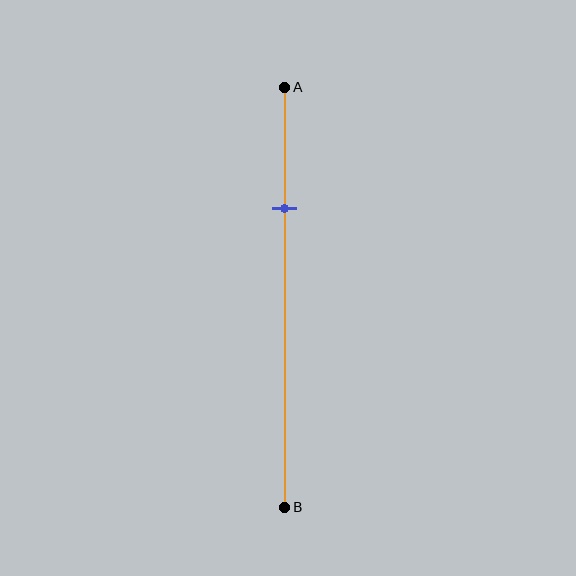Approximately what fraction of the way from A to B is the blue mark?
The blue mark is approximately 30% of the way from A to B.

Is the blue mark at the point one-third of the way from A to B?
No, the mark is at about 30% from A, not at the 33% one-third point.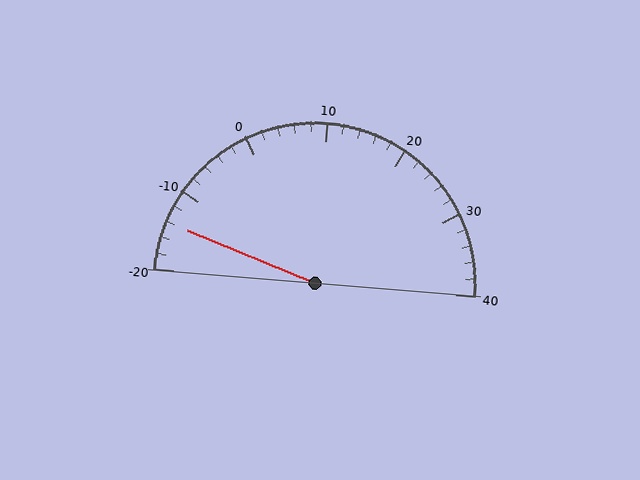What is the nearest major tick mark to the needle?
The nearest major tick mark is -10.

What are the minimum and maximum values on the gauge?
The gauge ranges from -20 to 40.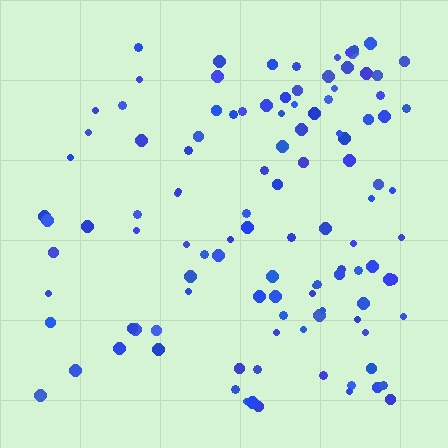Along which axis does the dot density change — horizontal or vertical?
Horizontal.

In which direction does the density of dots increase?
From left to right, with the right side densest.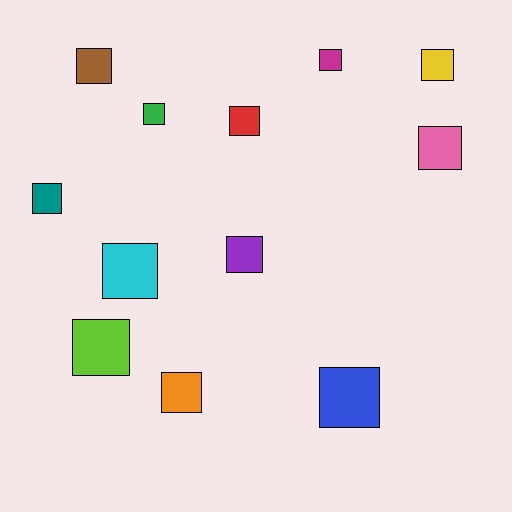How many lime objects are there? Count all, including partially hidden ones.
There is 1 lime object.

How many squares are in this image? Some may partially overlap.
There are 12 squares.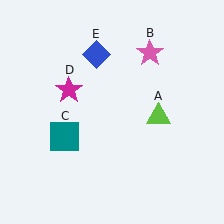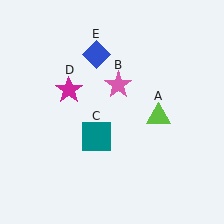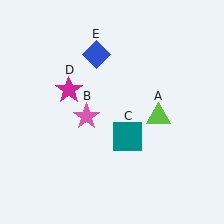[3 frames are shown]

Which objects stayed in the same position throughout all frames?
Lime triangle (object A) and magenta star (object D) and blue diamond (object E) remained stationary.